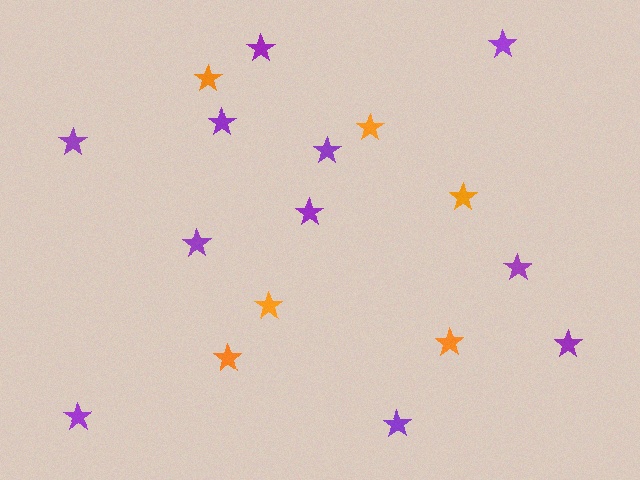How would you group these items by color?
There are 2 groups: one group of orange stars (6) and one group of purple stars (11).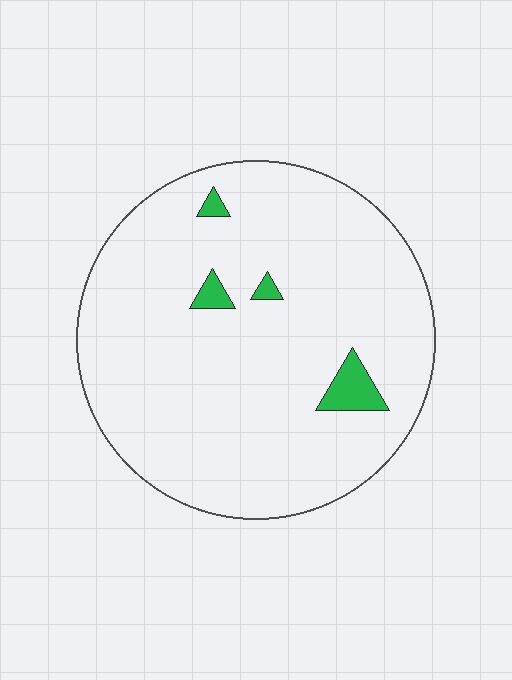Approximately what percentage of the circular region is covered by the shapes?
Approximately 5%.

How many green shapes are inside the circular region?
4.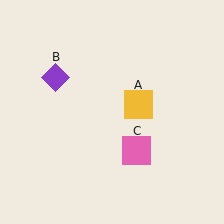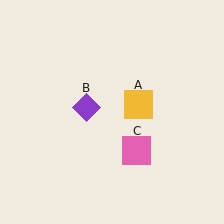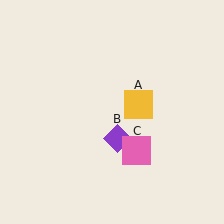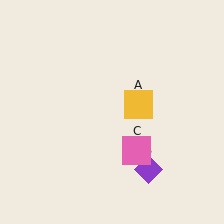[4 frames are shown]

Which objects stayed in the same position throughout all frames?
Yellow square (object A) and pink square (object C) remained stationary.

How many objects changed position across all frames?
1 object changed position: purple diamond (object B).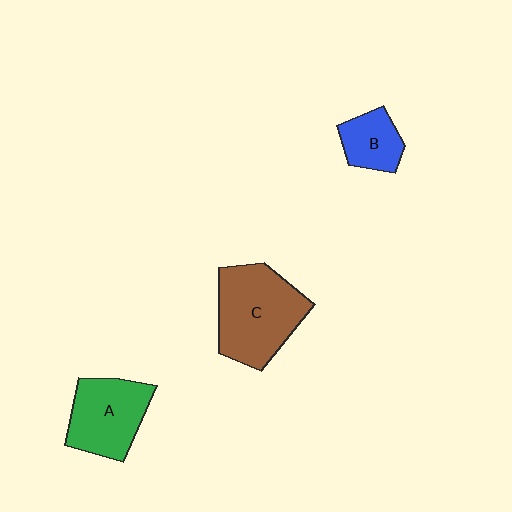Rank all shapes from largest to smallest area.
From largest to smallest: C (brown), A (green), B (blue).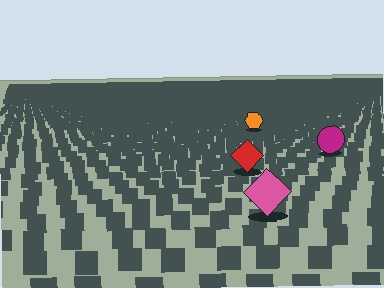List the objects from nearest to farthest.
From nearest to farthest: the pink diamond, the red diamond, the magenta circle, the orange hexagon.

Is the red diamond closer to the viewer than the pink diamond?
No. The pink diamond is closer — you can tell from the texture gradient: the ground texture is coarser near it.